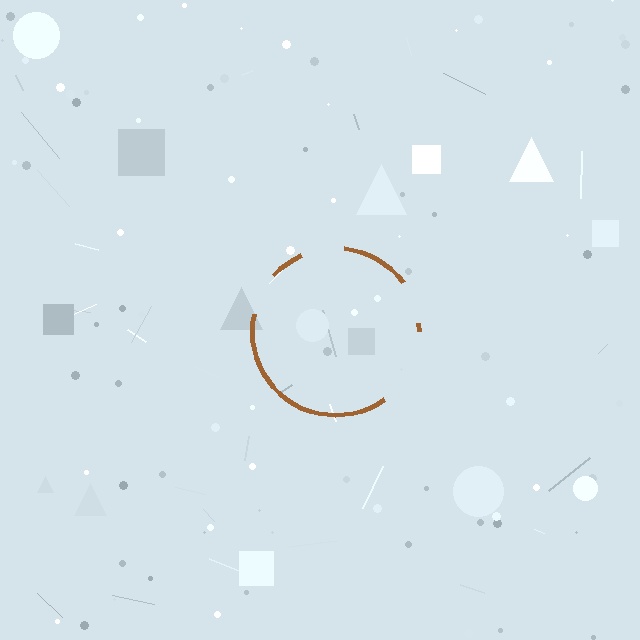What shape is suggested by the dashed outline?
The dashed outline suggests a circle.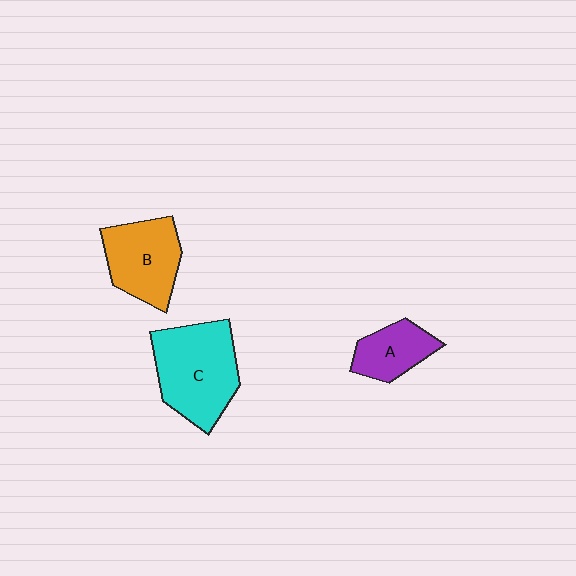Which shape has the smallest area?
Shape A (purple).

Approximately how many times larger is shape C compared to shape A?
Approximately 2.0 times.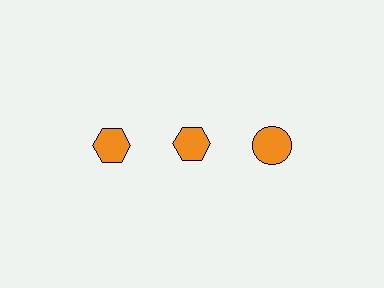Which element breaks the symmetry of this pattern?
The orange circle in the top row, center column breaks the symmetry. All other shapes are orange hexagons.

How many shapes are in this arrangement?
There are 3 shapes arranged in a grid pattern.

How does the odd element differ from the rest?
It has a different shape: circle instead of hexagon.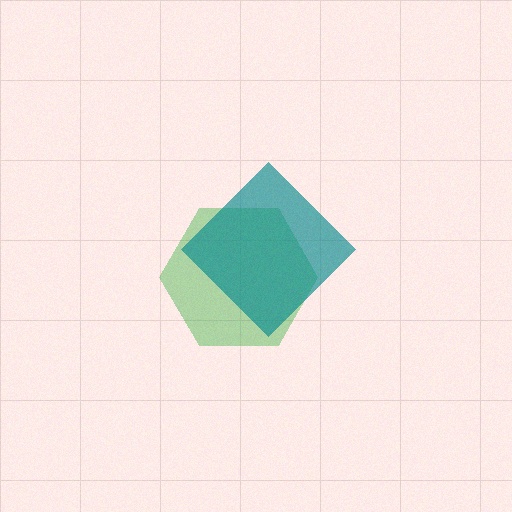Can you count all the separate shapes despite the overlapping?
Yes, there are 2 separate shapes.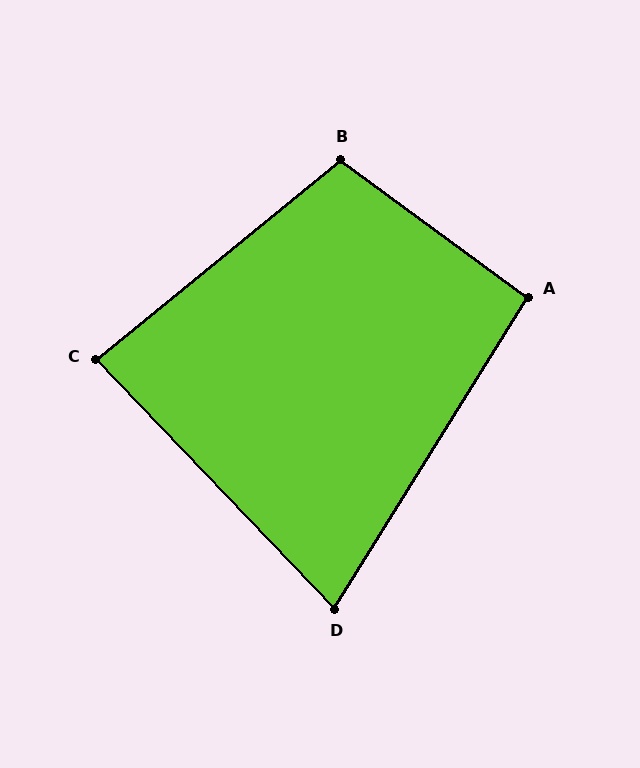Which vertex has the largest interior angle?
B, at approximately 104 degrees.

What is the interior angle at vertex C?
Approximately 86 degrees (approximately right).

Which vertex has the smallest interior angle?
D, at approximately 76 degrees.